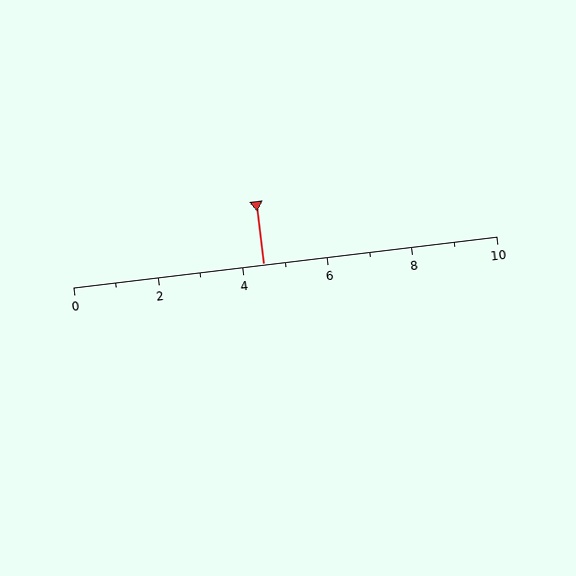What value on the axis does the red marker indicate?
The marker indicates approximately 4.5.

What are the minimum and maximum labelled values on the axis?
The axis runs from 0 to 10.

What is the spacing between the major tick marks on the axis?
The major ticks are spaced 2 apart.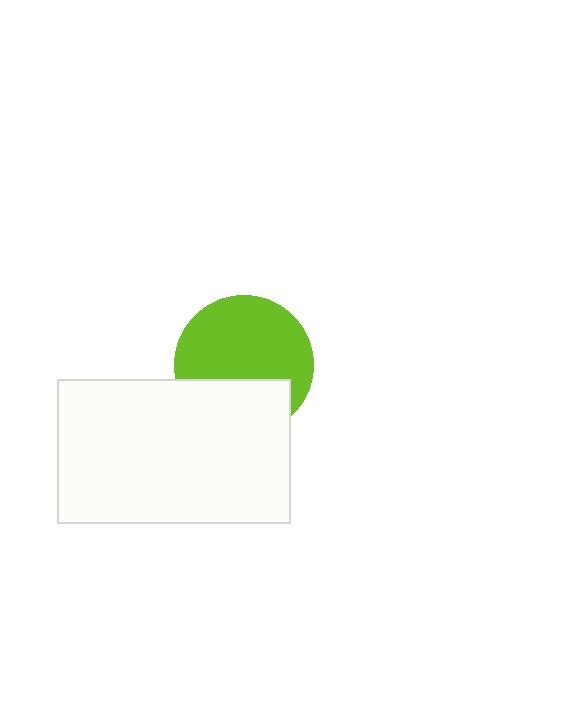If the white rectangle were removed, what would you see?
You would see the complete lime circle.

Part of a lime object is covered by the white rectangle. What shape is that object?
It is a circle.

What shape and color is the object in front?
The object in front is a white rectangle.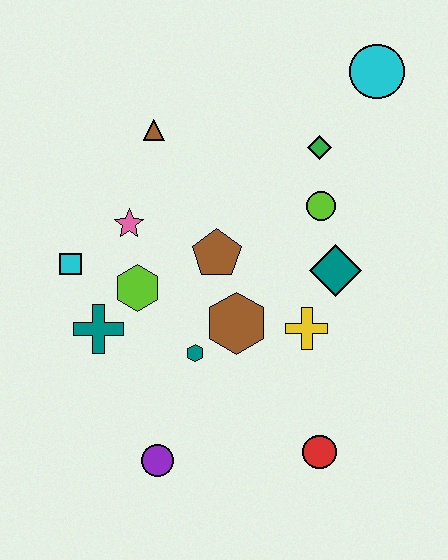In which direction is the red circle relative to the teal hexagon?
The red circle is to the right of the teal hexagon.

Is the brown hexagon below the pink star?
Yes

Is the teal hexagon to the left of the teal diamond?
Yes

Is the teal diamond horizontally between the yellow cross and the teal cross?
No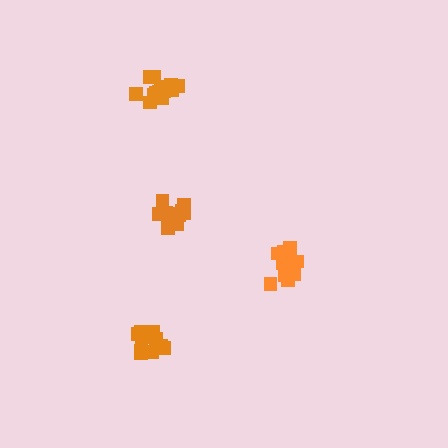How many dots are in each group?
Group 1: 16 dots, Group 2: 12 dots, Group 3: 12 dots, Group 4: 13 dots (53 total).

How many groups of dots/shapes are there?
There are 4 groups.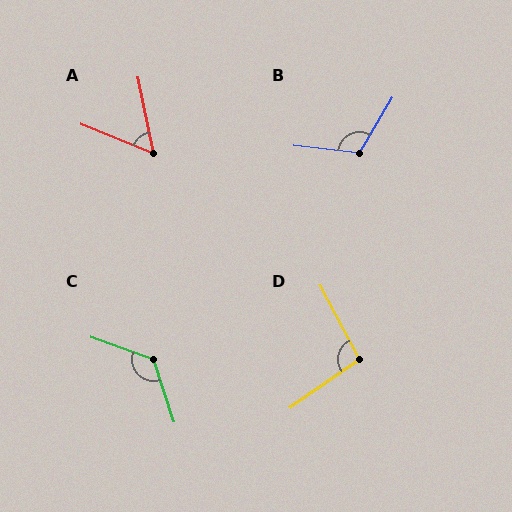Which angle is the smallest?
A, at approximately 56 degrees.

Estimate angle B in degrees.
Approximately 113 degrees.